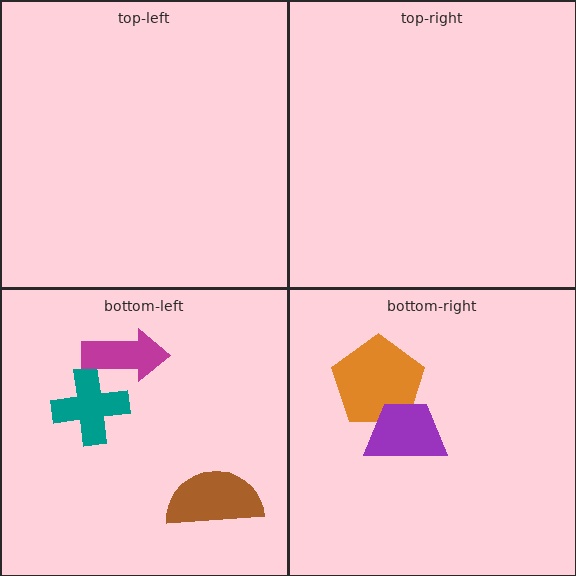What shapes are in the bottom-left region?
The teal cross, the magenta arrow, the brown semicircle.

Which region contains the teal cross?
The bottom-left region.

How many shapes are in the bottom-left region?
3.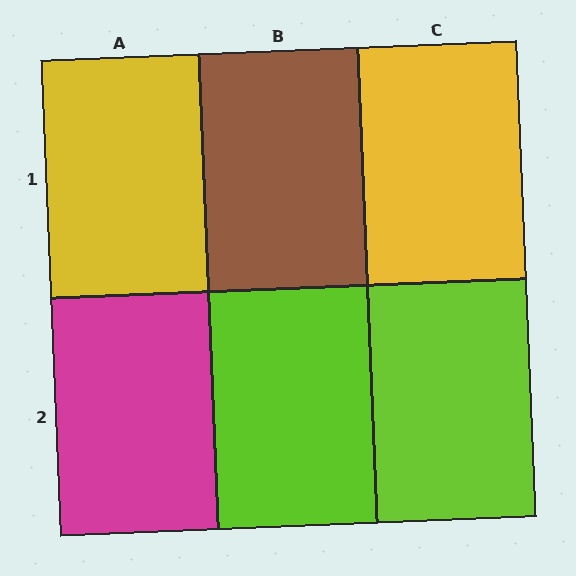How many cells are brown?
1 cell is brown.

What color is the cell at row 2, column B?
Lime.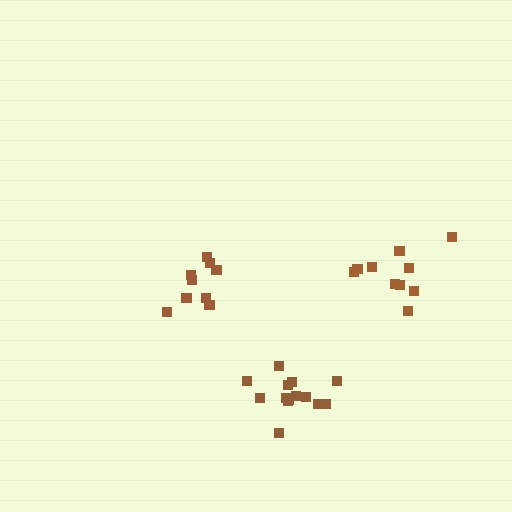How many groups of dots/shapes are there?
There are 3 groups.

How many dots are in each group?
Group 1: 9 dots, Group 2: 10 dots, Group 3: 15 dots (34 total).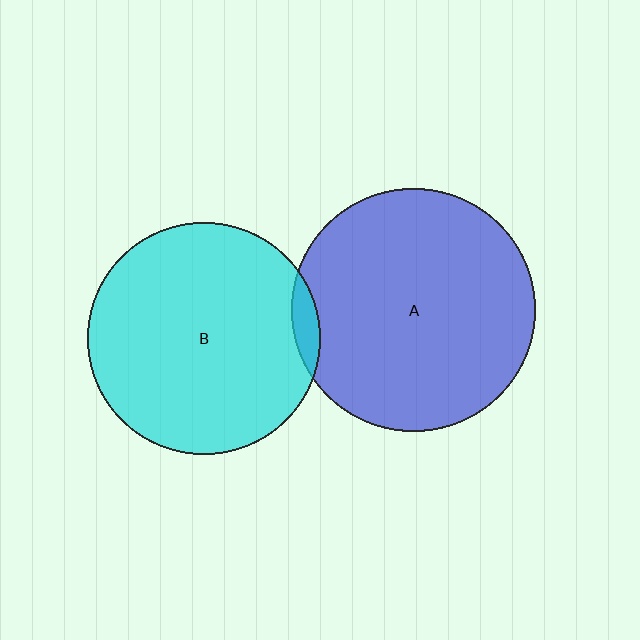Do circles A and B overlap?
Yes.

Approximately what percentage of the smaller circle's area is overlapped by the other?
Approximately 5%.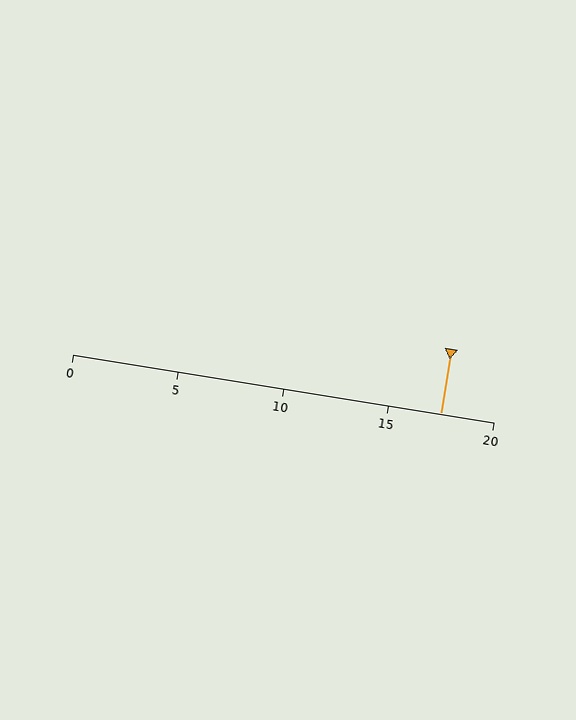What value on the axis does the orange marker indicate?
The marker indicates approximately 17.5.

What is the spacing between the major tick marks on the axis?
The major ticks are spaced 5 apart.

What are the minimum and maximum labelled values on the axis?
The axis runs from 0 to 20.